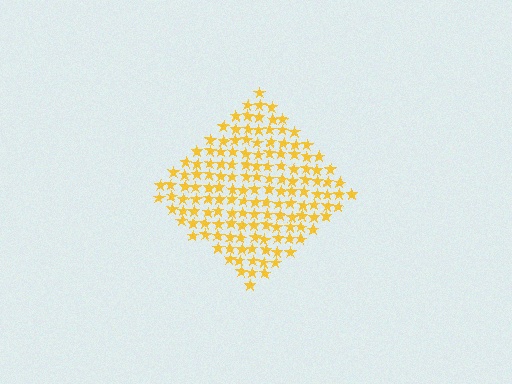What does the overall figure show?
The overall figure shows a diamond.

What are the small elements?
The small elements are stars.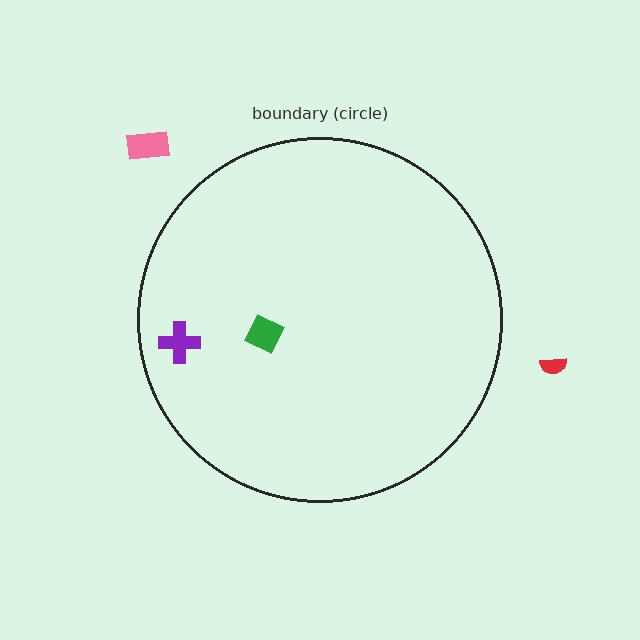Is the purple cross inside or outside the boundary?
Inside.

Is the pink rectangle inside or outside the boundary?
Outside.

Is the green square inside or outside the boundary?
Inside.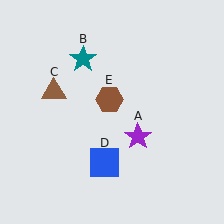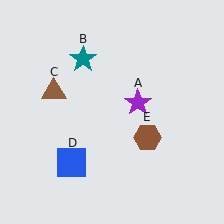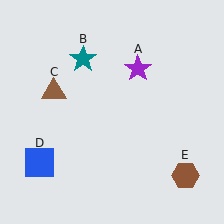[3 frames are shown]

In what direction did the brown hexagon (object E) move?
The brown hexagon (object E) moved down and to the right.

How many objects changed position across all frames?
3 objects changed position: purple star (object A), blue square (object D), brown hexagon (object E).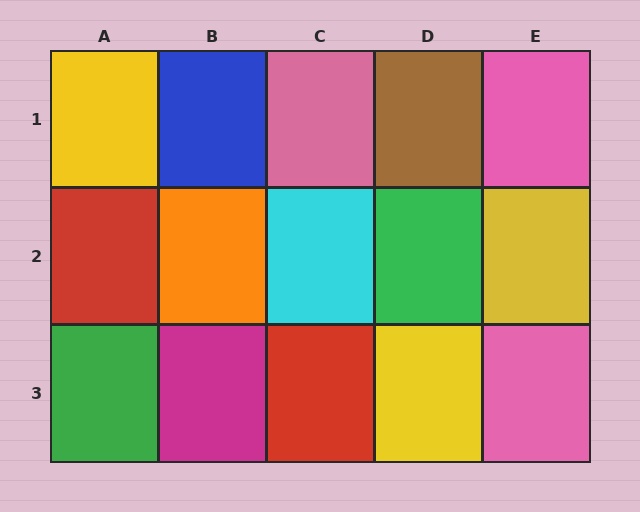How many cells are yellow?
3 cells are yellow.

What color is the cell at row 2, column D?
Green.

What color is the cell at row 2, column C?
Cyan.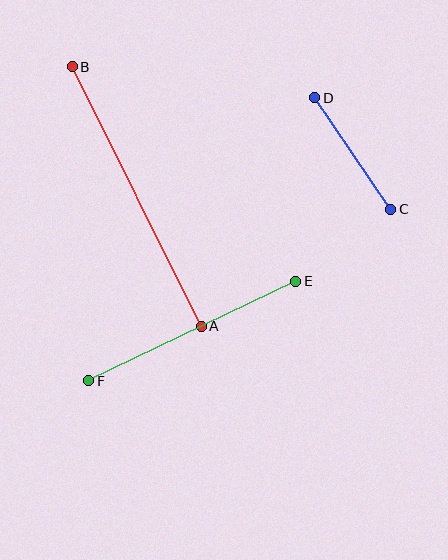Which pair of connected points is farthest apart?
Points A and B are farthest apart.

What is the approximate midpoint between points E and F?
The midpoint is at approximately (192, 331) pixels.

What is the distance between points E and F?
The distance is approximately 230 pixels.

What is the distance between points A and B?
The distance is approximately 290 pixels.